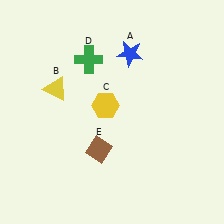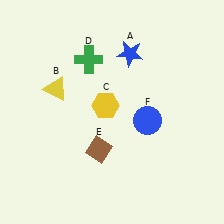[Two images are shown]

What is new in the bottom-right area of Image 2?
A blue circle (F) was added in the bottom-right area of Image 2.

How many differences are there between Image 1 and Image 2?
There is 1 difference between the two images.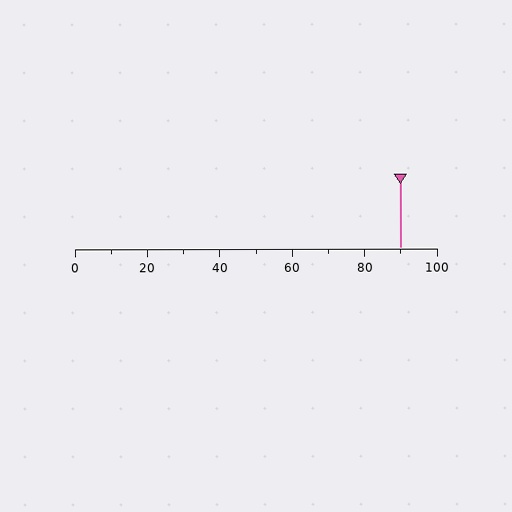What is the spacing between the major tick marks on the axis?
The major ticks are spaced 20 apart.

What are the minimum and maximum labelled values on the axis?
The axis runs from 0 to 100.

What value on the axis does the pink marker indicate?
The marker indicates approximately 90.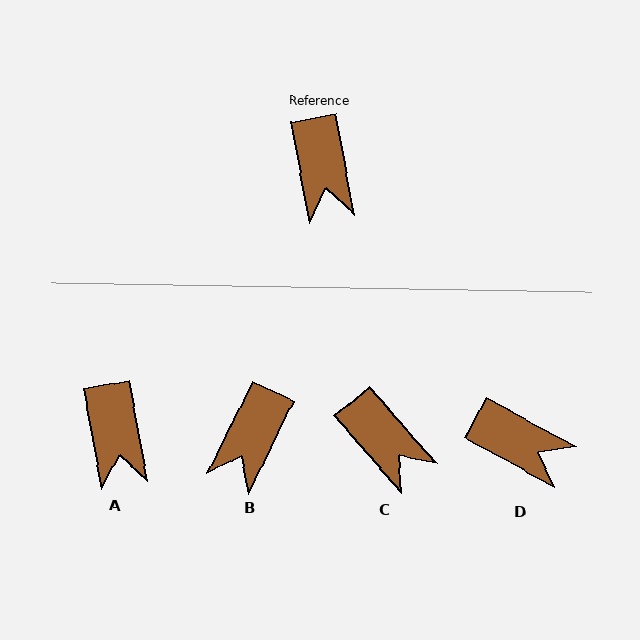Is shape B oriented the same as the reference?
No, it is off by about 36 degrees.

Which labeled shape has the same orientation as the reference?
A.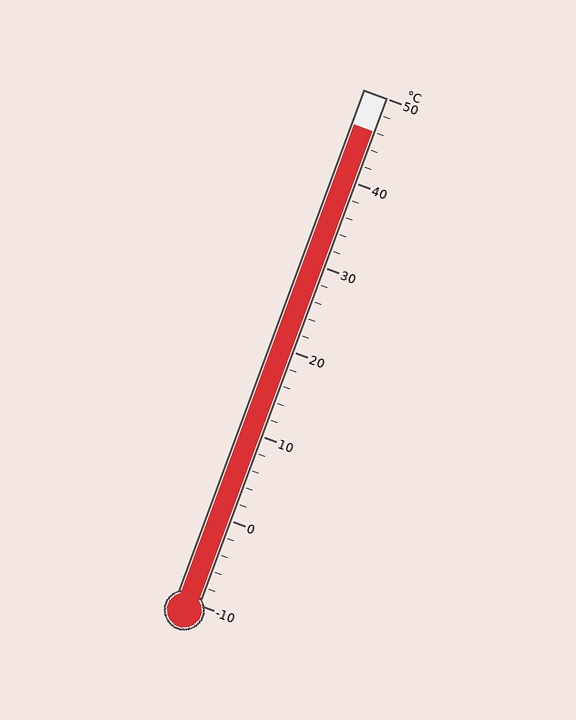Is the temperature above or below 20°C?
The temperature is above 20°C.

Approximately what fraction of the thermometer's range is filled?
The thermometer is filled to approximately 95% of its range.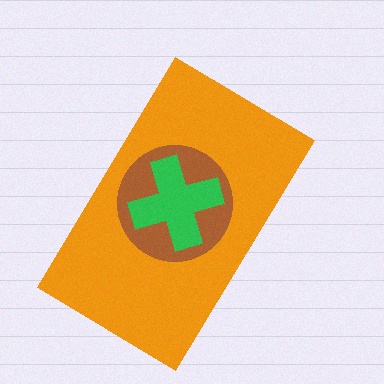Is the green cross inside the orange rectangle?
Yes.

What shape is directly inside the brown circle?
The green cross.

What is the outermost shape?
The orange rectangle.